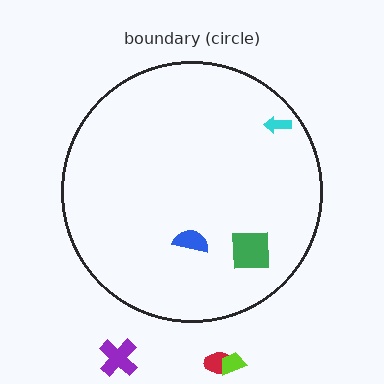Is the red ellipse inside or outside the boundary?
Outside.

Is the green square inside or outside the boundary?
Inside.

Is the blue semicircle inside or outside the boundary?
Inside.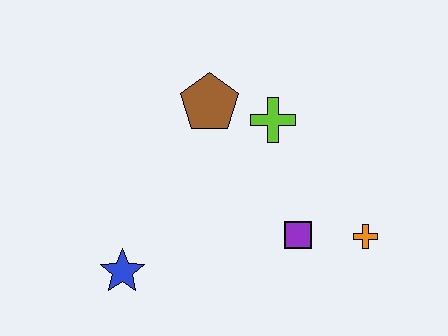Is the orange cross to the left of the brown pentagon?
No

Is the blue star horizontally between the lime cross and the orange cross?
No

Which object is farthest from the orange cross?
The blue star is farthest from the orange cross.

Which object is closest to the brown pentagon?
The lime cross is closest to the brown pentagon.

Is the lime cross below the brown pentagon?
Yes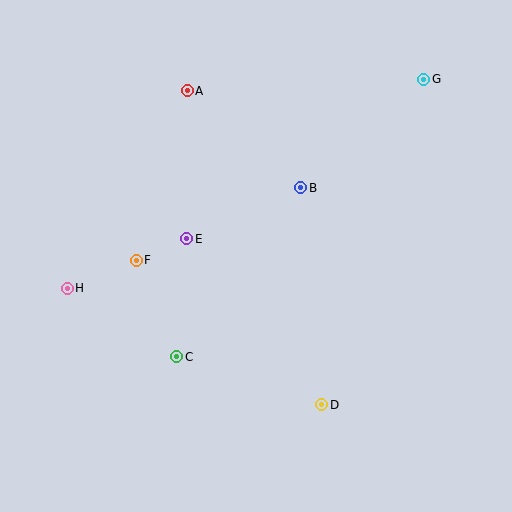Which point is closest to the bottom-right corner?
Point D is closest to the bottom-right corner.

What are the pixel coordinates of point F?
Point F is at (136, 260).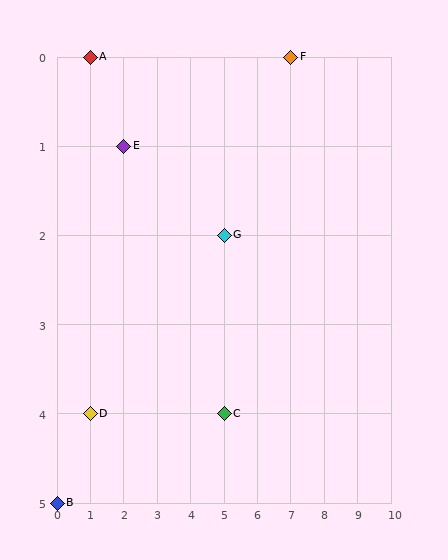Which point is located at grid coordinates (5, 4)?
Point C is at (5, 4).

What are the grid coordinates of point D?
Point D is at grid coordinates (1, 4).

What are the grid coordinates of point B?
Point B is at grid coordinates (0, 5).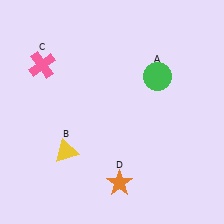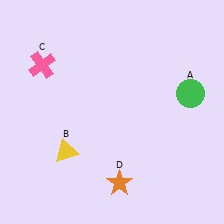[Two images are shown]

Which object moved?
The green circle (A) moved right.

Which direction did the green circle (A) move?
The green circle (A) moved right.